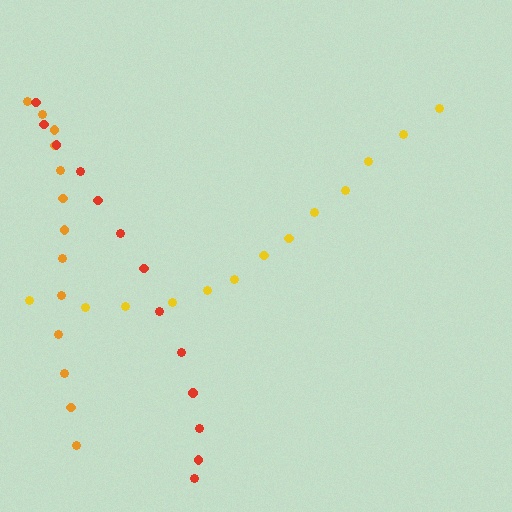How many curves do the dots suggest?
There are 3 distinct paths.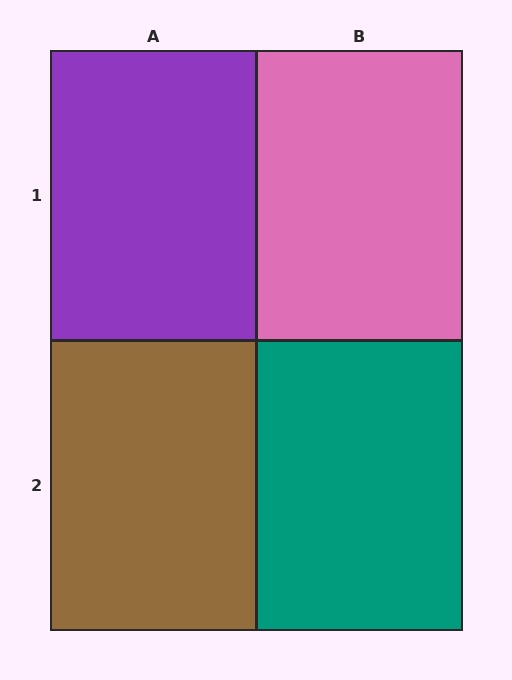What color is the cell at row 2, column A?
Brown.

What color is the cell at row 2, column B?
Teal.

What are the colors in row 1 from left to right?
Purple, pink.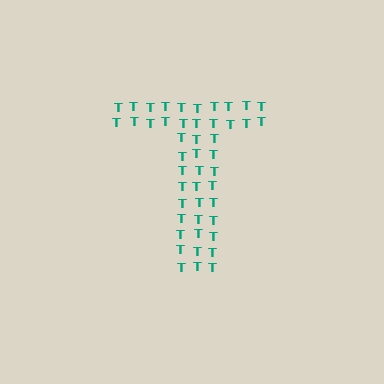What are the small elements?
The small elements are letter T's.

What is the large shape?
The large shape is the letter T.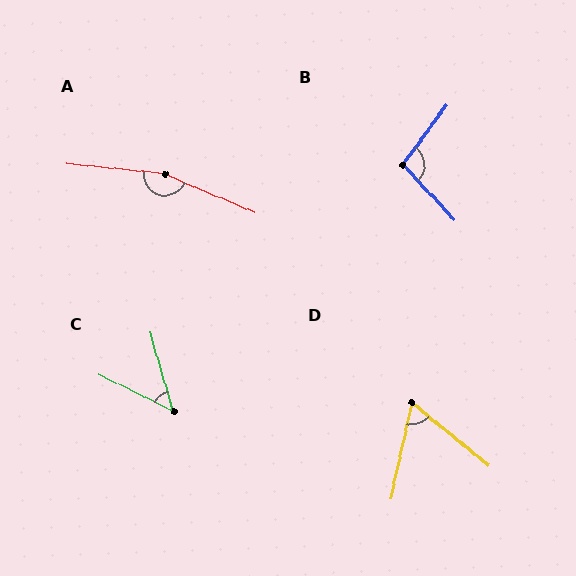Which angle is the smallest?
C, at approximately 47 degrees.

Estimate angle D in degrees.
Approximately 63 degrees.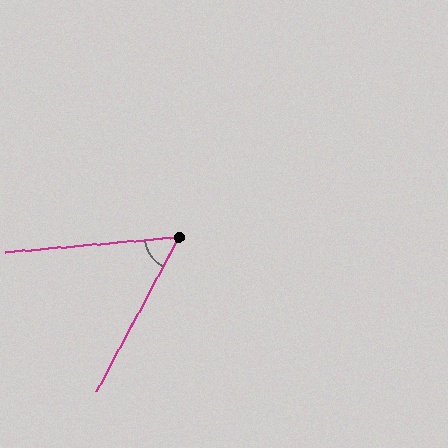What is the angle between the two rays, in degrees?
Approximately 57 degrees.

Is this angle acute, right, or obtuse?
It is acute.